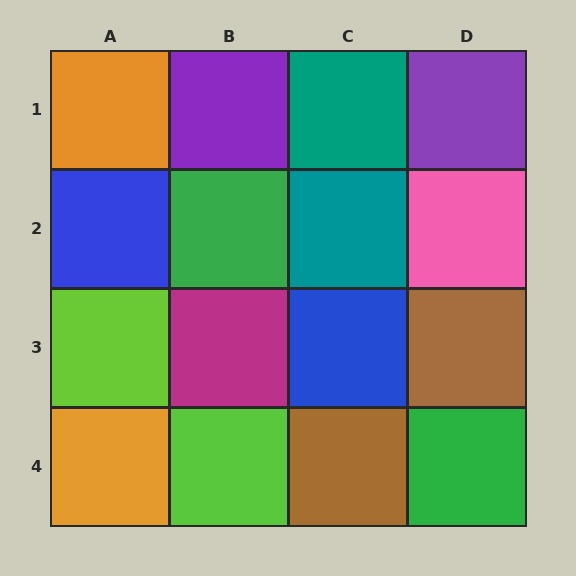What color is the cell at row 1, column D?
Purple.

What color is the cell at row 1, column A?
Orange.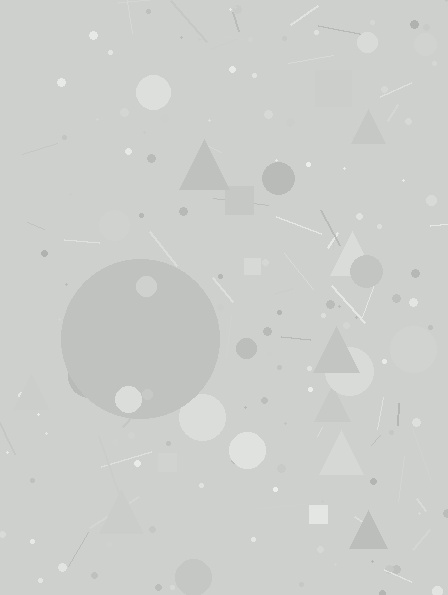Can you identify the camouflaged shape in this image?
The camouflaged shape is a circle.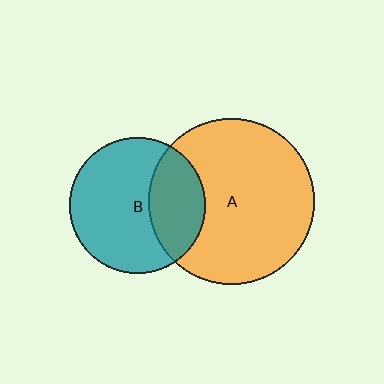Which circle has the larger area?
Circle A (orange).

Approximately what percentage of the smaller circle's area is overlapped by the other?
Approximately 30%.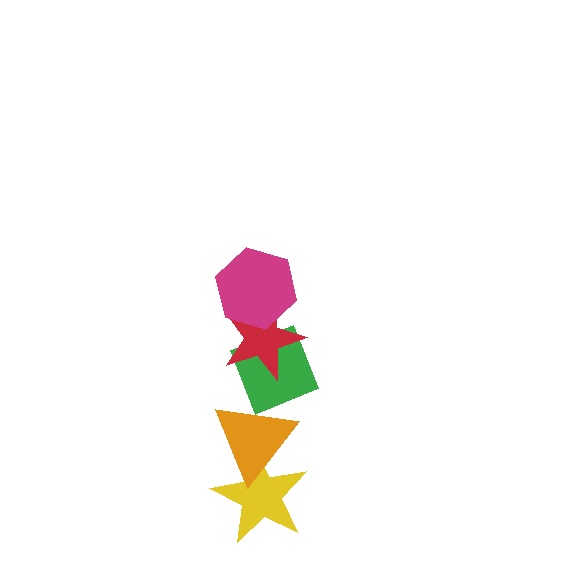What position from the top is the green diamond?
The green diamond is 3rd from the top.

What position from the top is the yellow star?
The yellow star is 5th from the top.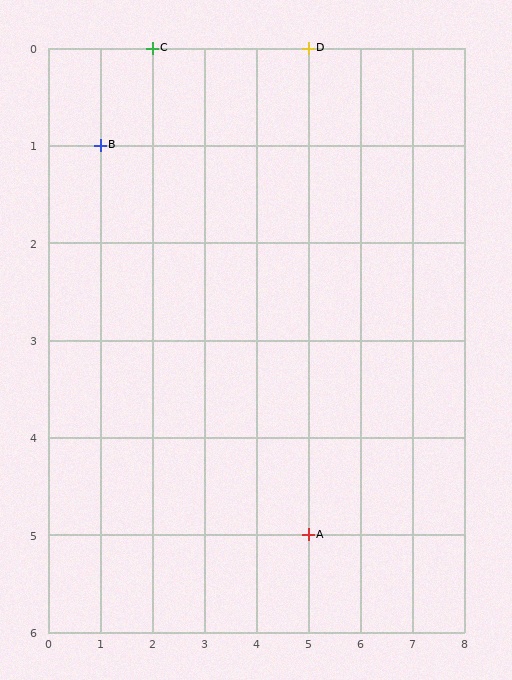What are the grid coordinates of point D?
Point D is at grid coordinates (5, 0).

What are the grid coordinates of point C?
Point C is at grid coordinates (2, 0).